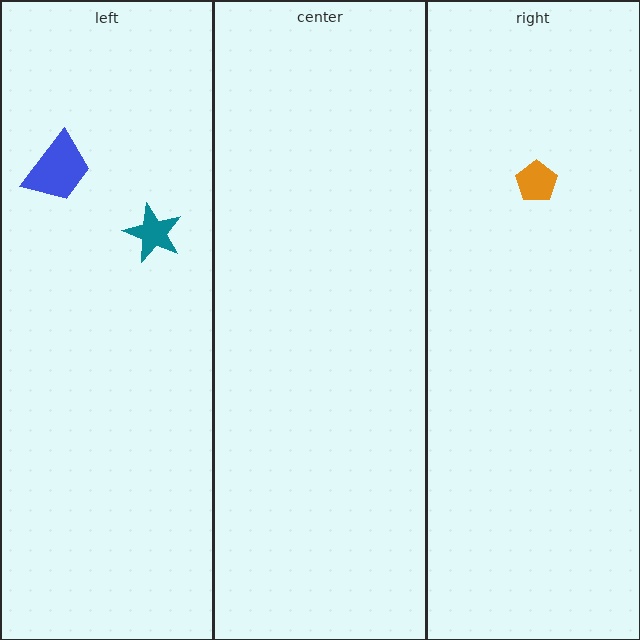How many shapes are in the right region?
1.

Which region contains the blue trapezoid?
The left region.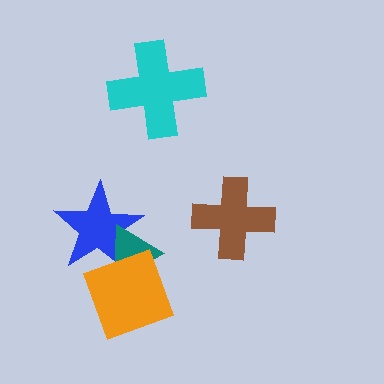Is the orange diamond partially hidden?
No, no other shape covers it.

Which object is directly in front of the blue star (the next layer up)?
The teal triangle is directly in front of the blue star.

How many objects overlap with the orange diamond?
2 objects overlap with the orange diamond.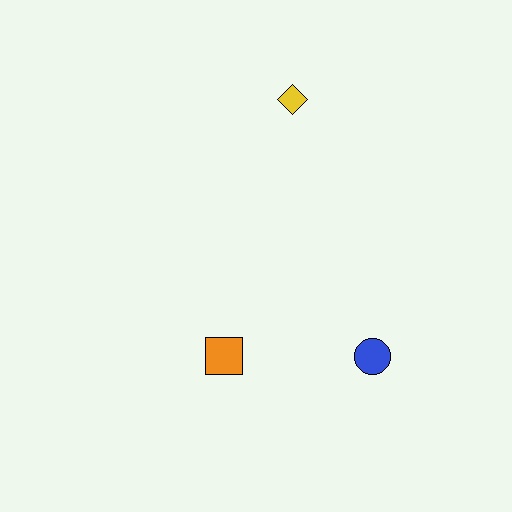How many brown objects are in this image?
There are no brown objects.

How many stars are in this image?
There are no stars.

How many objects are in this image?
There are 3 objects.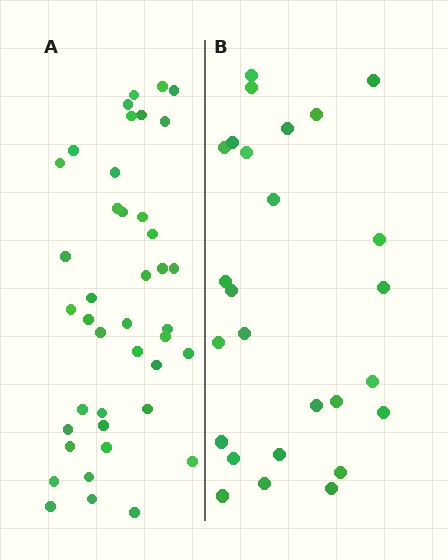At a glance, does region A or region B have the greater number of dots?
Region A (the left region) has more dots.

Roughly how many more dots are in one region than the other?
Region A has approximately 15 more dots than region B.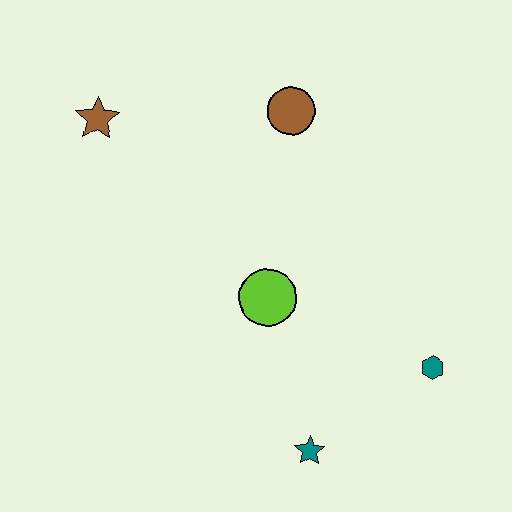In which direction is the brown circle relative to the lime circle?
The brown circle is above the lime circle.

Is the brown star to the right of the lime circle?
No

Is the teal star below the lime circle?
Yes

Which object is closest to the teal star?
The teal hexagon is closest to the teal star.